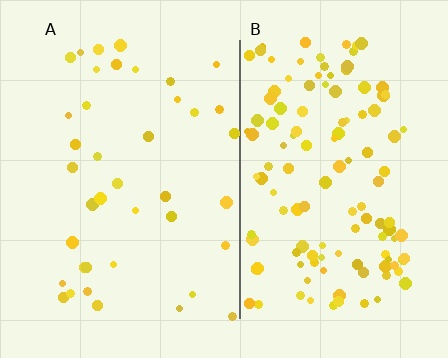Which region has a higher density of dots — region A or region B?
B (the right).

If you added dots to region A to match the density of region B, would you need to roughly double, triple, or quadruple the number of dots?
Approximately triple.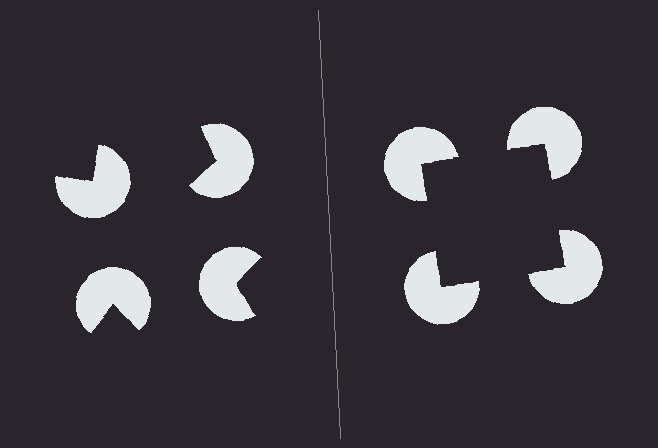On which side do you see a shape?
An illusory square appears on the right side. On the left side the wedge cuts are rotated, so no coherent shape forms.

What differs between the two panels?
The pac-man discs are positioned identically on both sides; only the wedge orientations differ. On the right they align to a square; on the left they are misaligned.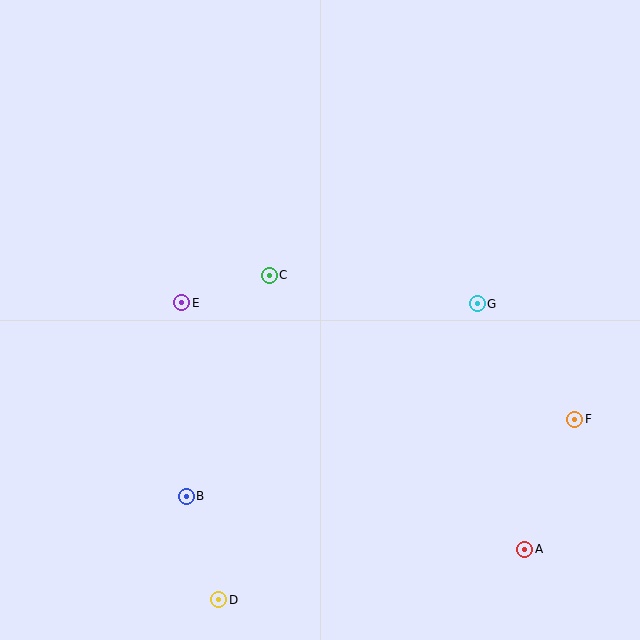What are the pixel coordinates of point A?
Point A is at (525, 549).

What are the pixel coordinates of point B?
Point B is at (186, 496).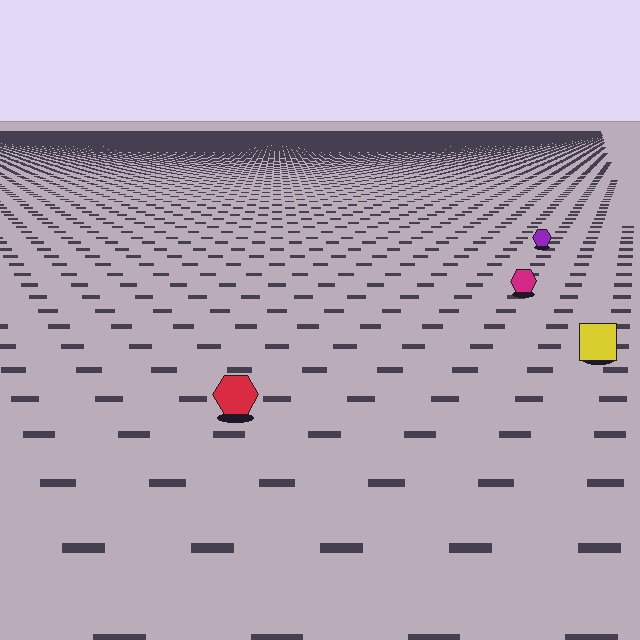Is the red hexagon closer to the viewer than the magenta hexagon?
Yes. The red hexagon is closer — you can tell from the texture gradient: the ground texture is coarser near it.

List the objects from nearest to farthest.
From nearest to farthest: the red hexagon, the yellow square, the magenta hexagon, the purple hexagon.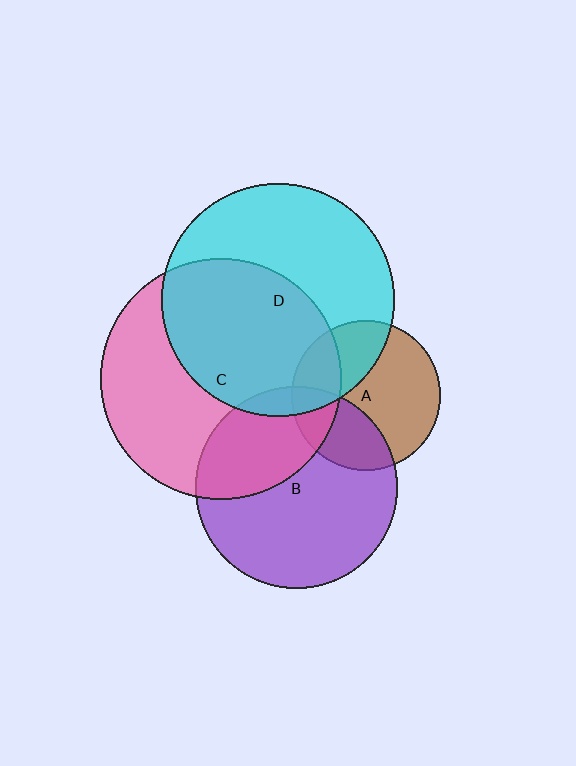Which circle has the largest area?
Circle C (pink).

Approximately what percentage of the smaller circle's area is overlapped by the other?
Approximately 30%.